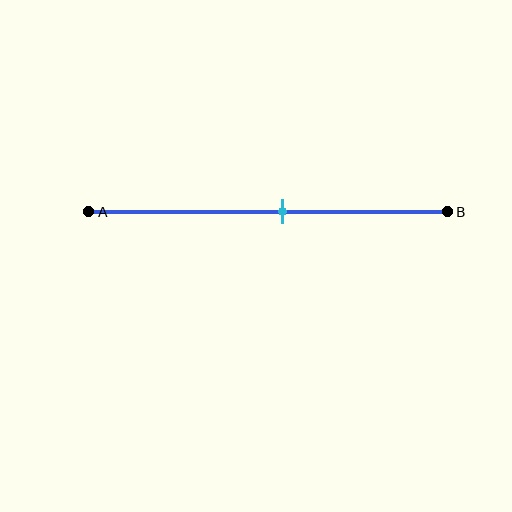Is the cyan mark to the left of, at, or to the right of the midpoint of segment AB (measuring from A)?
The cyan mark is to the right of the midpoint of segment AB.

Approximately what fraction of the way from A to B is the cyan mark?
The cyan mark is approximately 55% of the way from A to B.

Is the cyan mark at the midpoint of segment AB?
No, the mark is at about 55% from A, not at the 50% midpoint.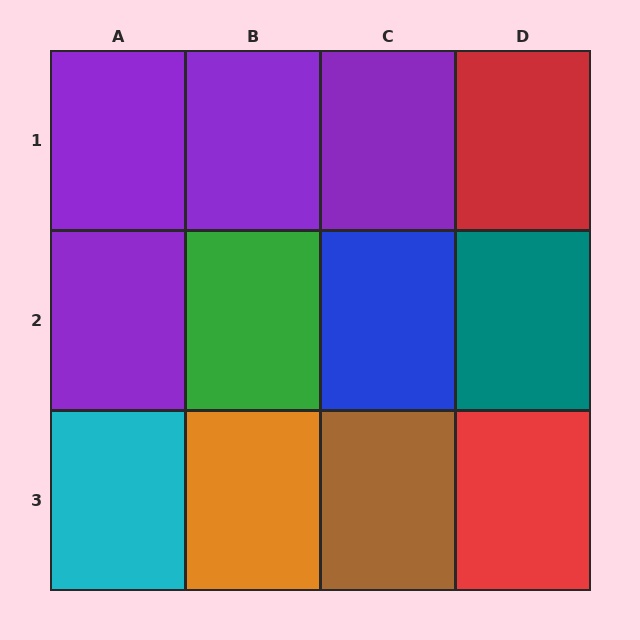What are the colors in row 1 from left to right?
Purple, purple, purple, red.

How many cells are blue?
1 cell is blue.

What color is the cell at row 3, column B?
Orange.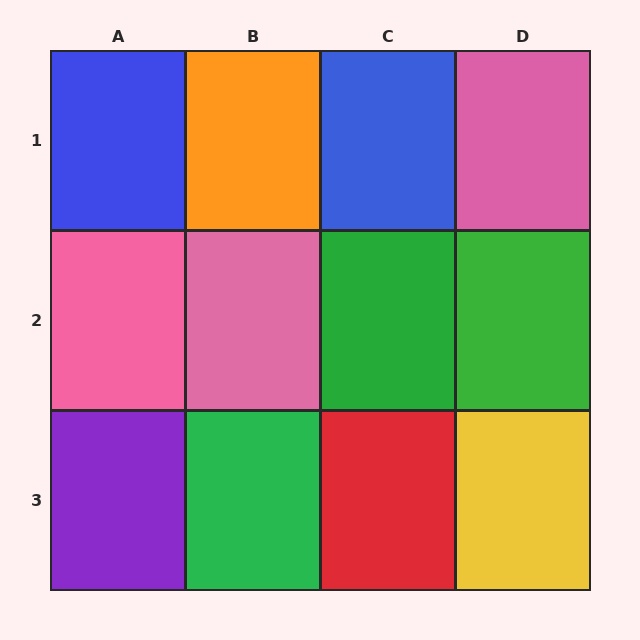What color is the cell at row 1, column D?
Pink.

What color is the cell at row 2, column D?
Green.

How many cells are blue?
2 cells are blue.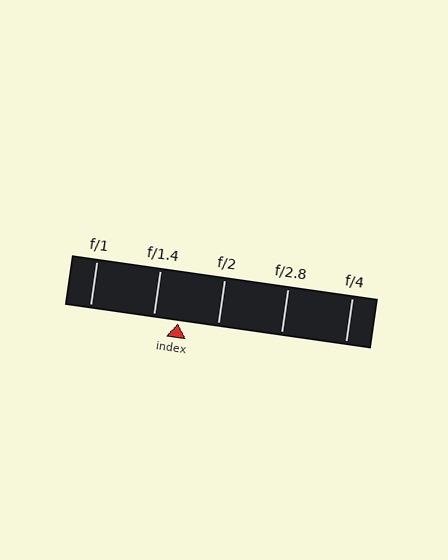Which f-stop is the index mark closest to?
The index mark is closest to f/1.4.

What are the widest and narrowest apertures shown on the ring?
The widest aperture shown is f/1 and the narrowest is f/4.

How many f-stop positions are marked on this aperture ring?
There are 5 f-stop positions marked.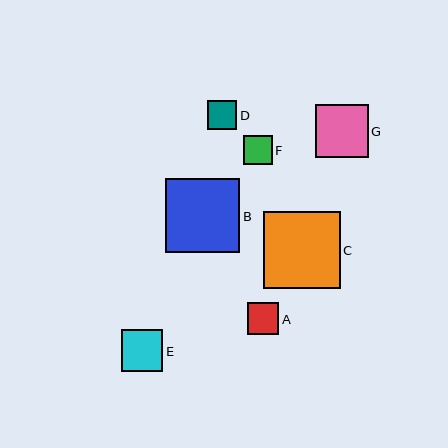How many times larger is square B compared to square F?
Square B is approximately 2.6 times the size of square F.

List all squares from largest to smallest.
From largest to smallest: C, B, G, E, A, D, F.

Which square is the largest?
Square C is the largest with a size of approximately 77 pixels.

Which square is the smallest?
Square F is the smallest with a size of approximately 28 pixels.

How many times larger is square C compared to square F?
Square C is approximately 2.7 times the size of square F.